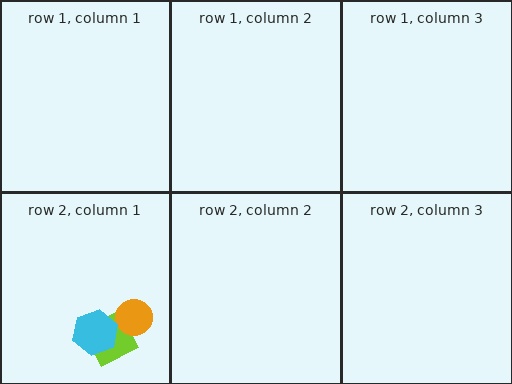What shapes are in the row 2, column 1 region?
The lime diamond, the orange circle, the cyan hexagon.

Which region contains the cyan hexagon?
The row 2, column 1 region.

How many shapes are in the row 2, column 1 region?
3.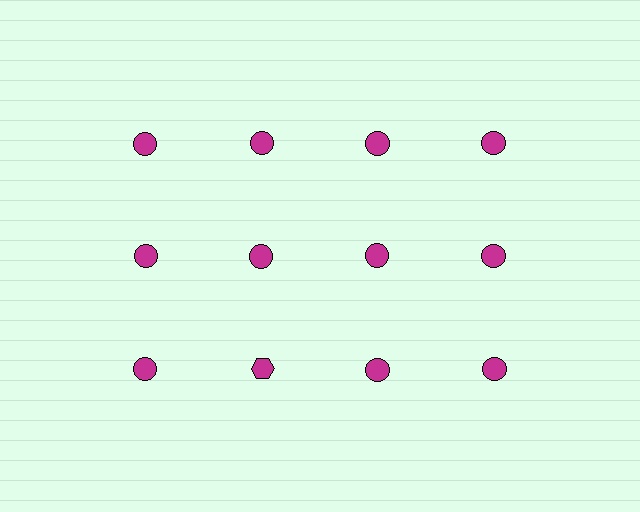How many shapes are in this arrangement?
There are 12 shapes arranged in a grid pattern.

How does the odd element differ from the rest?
It has a different shape: hexagon instead of circle.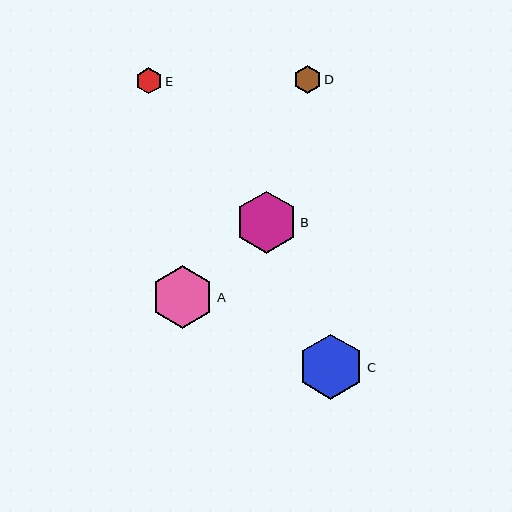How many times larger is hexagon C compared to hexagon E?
Hexagon C is approximately 2.5 times the size of hexagon E.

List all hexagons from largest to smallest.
From largest to smallest: C, A, B, D, E.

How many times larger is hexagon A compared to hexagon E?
Hexagon A is approximately 2.4 times the size of hexagon E.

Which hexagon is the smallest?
Hexagon E is the smallest with a size of approximately 26 pixels.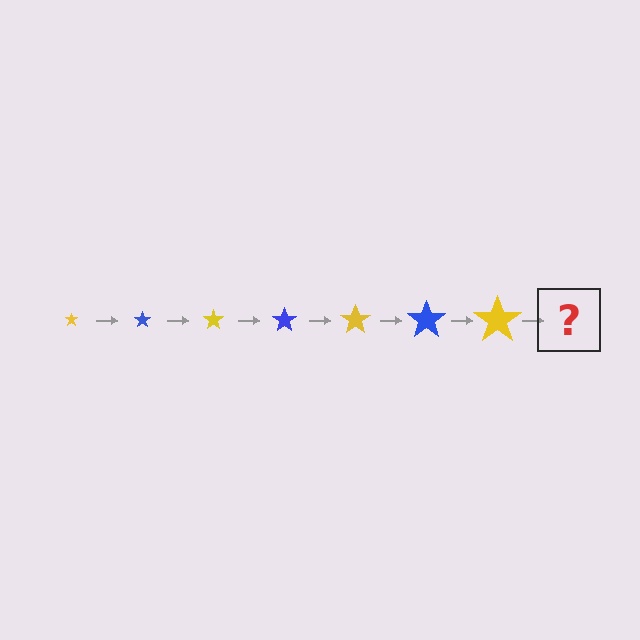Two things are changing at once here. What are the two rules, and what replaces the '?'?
The two rules are that the star grows larger each step and the color cycles through yellow and blue. The '?' should be a blue star, larger than the previous one.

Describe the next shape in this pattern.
It should be a blue star, larger than the previous one.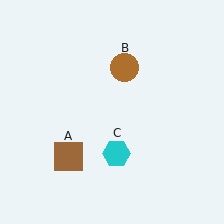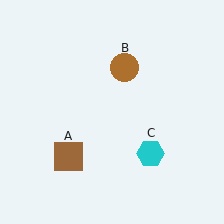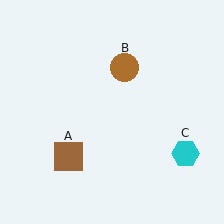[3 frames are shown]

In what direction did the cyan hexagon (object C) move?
The cyan hexagon (object C) moved right.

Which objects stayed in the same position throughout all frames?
Brown square (object A) and brown circle (object B) remained stationary.